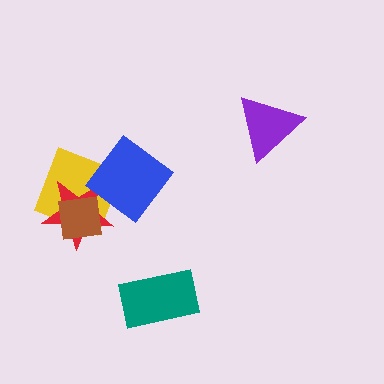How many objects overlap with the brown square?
3 objects overlap with the brown square.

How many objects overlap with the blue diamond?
3 objects overlap with the blue diamond.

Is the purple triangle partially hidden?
No, no other shape covers it.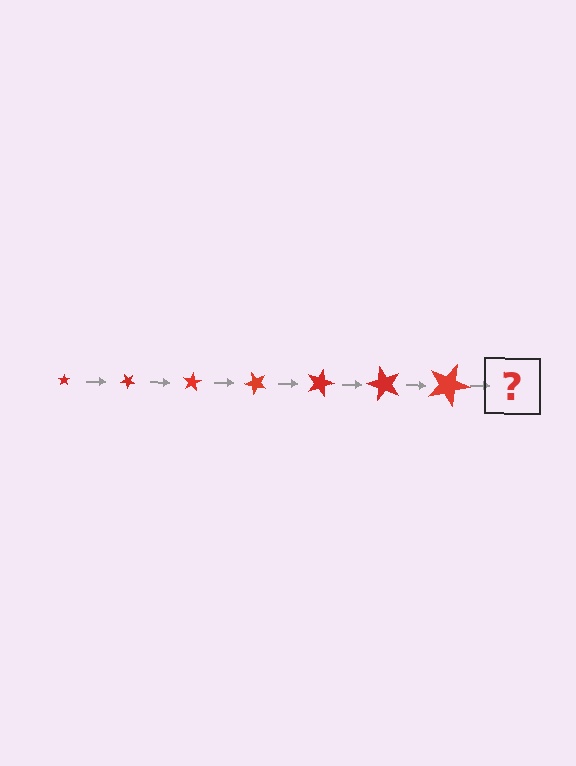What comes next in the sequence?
The next element should be a star, larger than the previous one and rotated 280 degrees from the start.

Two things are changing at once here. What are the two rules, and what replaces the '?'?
The two rules are that the star grows larger each step and it rotates 40 degrees each step. The '?' should be a star, larger than the previous one and rotated 280 degrees from the start.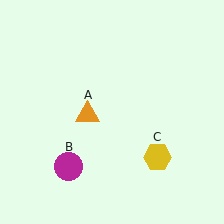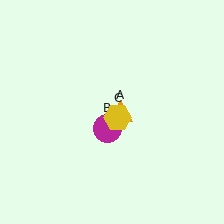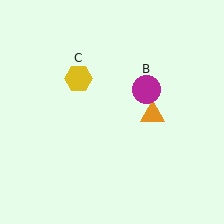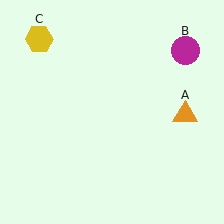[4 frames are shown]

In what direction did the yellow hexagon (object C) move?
The yellow hexagon (object C) moved up and to the left.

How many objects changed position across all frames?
3 objects changed position: orange triangle (object A), magenta circle (object B), yellow hexagon (object C).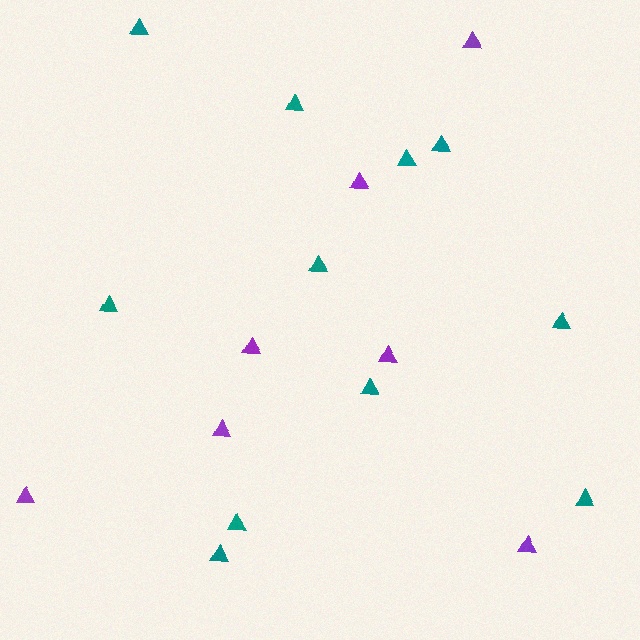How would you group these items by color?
There are 2 groups: one group of purple triangles (7) and one group of teal triangles (11).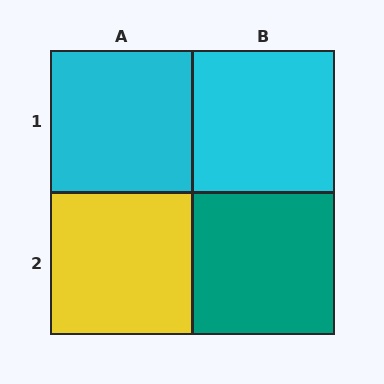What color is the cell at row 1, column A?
Cyan.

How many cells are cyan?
2 cells are cyan.